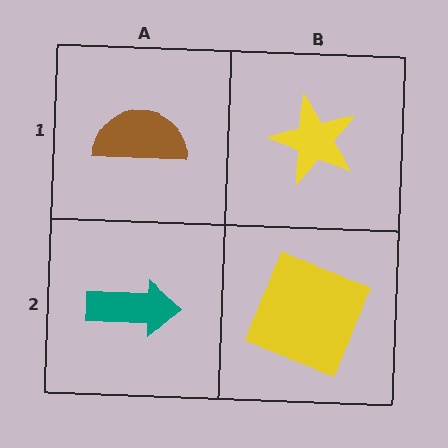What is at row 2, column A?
A teal arrow.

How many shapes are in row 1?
2 shapes.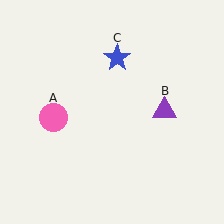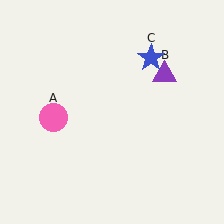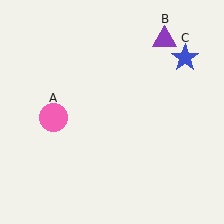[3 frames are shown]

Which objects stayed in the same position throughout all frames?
Pink circle (object A) remained stationary.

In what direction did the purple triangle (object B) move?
The purple triangle (object B) moved up.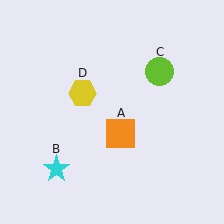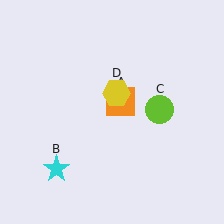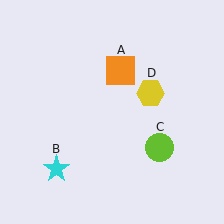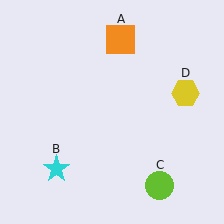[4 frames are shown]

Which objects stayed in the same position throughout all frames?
Cyan star (object B) remained stationary.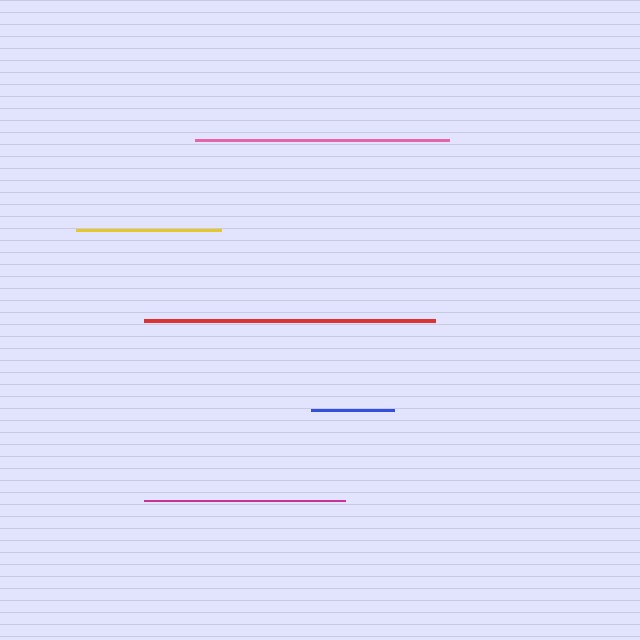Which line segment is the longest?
The red line is the longest at approximately 290 pixels.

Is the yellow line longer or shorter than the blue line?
The yellow line is longer than the blue line.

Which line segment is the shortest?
The blue line is the shortest at approximately 83 pixels.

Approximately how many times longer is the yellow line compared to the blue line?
The yellow line is approximately 1.7 times the length of the blue line.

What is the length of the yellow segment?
The yellow segment is approximately 146 pixels long.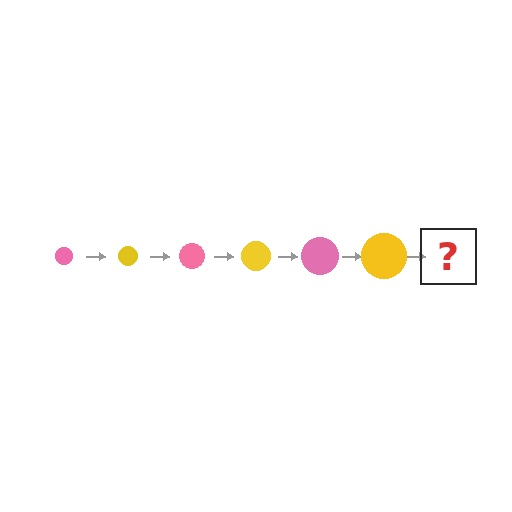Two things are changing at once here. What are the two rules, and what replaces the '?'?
The two rules are that the circle grows larger each step and the color cycles through pink and yellow. The '?' should be a pink circle, larger than the previous one.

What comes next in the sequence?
The next element should be a pink circle, larger than the previous one.